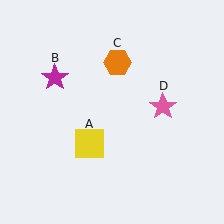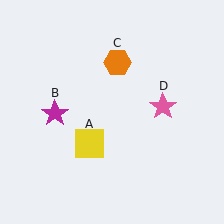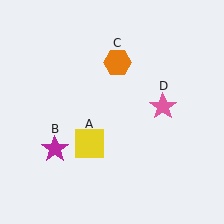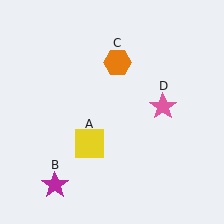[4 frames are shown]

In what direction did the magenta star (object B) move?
The magenta star (object B) moved down.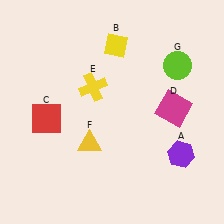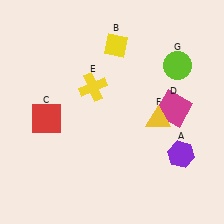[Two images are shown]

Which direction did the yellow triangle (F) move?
The yellow triangle (F) moved right.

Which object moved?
The yellow triangle (F) moved right.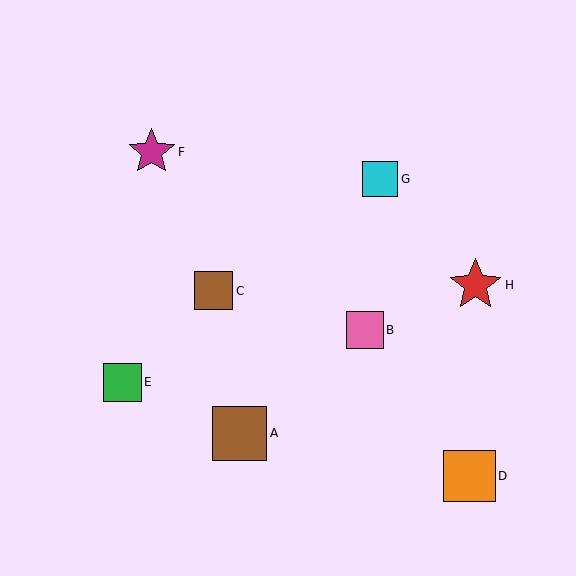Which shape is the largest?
The brown square (labeled A) is the largest.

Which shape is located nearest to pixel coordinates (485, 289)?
The red star (labeled H) at (476, 285) is nearest to that location.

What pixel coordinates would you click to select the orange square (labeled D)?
Click at (469, 476) to select the orange square D.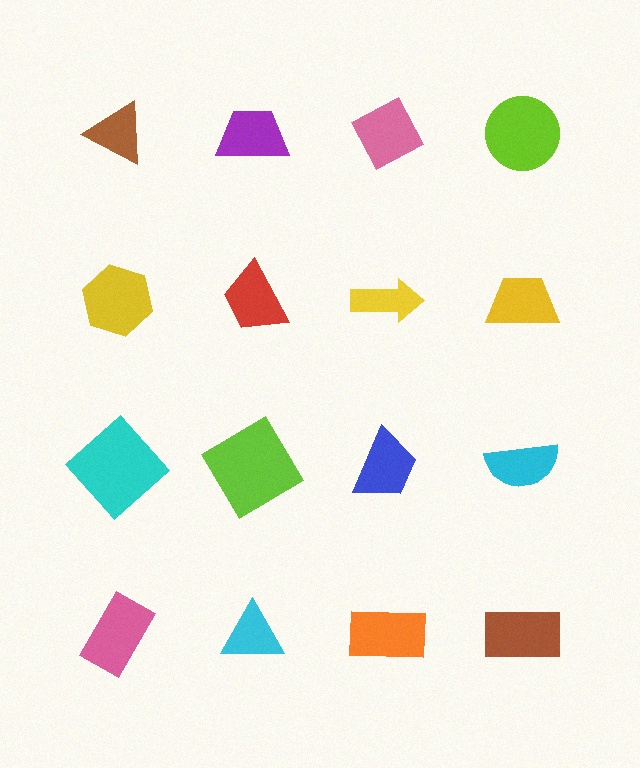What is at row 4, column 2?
A cyan triangle.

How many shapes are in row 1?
4 shapes.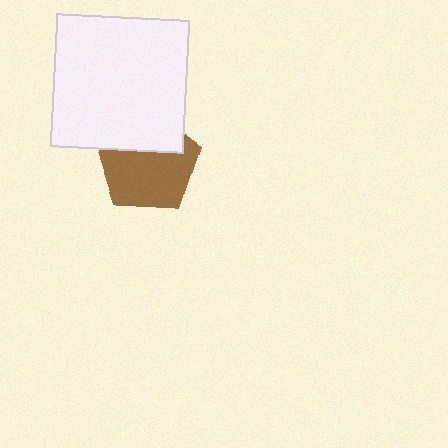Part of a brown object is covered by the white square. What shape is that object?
It is a pentagon.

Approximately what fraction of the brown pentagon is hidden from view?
Roughly 34% of the brown pentagon is hidden behind the white square.